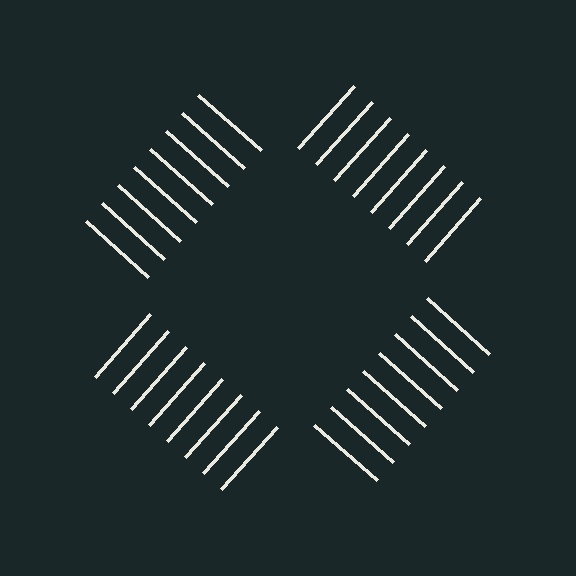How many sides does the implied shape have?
4 sides — the line-ends trace a square.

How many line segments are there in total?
32 — 8 along each of the 4 edges.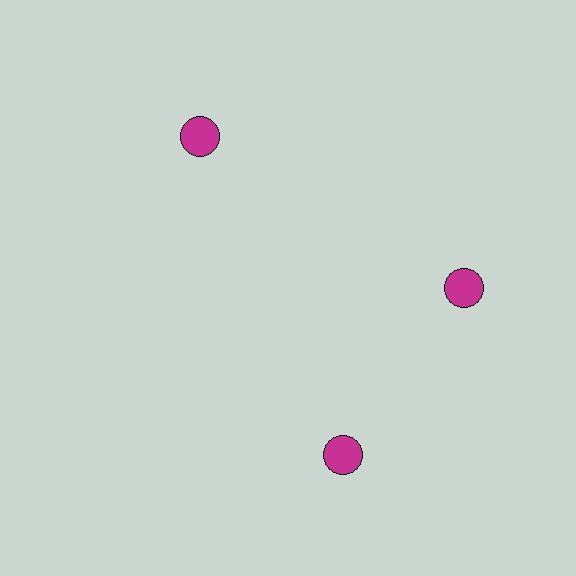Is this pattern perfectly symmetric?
No. The 3 magenta circles are arranged in a ring, but one element near the 7 o'clock position is rotated out of alignment along the ring, breaking the 3-fold rotational symmetry.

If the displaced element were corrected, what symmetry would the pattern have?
It would have 3-fold rotational symmetry — the pattern would map onto itself every 120 degrees.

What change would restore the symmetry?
The symmetry would be restored by rotating it back into even spacing with its neighbors so that all 3 circles sit at equal angles and equal distance from the center.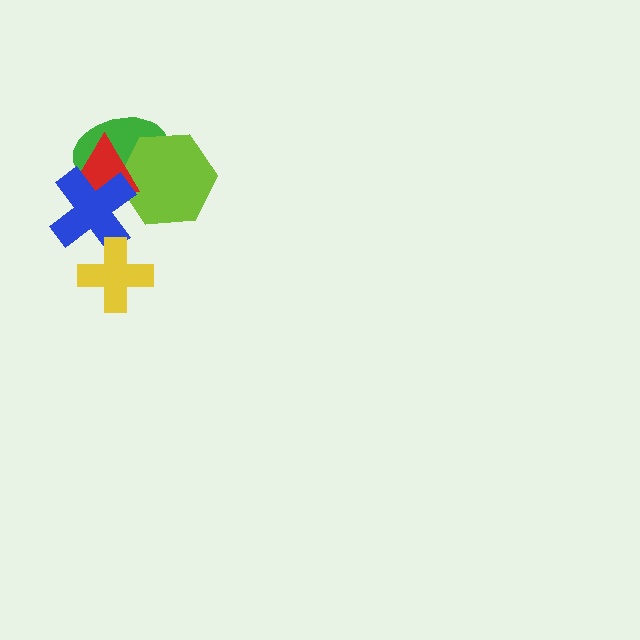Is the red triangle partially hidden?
Yes, it is partially covered by another shape.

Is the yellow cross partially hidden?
No, no other shape covers it.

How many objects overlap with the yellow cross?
1 object overlaps with the yellow cross.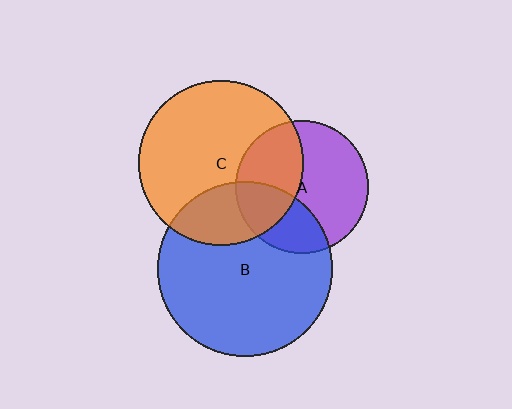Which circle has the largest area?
Circle B (blue).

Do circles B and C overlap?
Yes.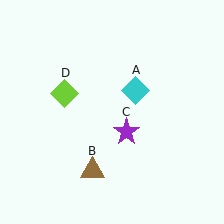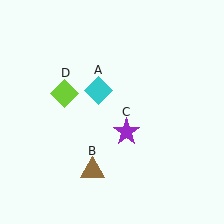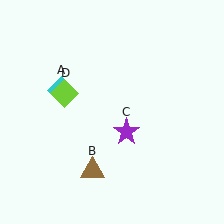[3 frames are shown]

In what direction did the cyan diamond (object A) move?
The cyan diamond (object A) moved left.